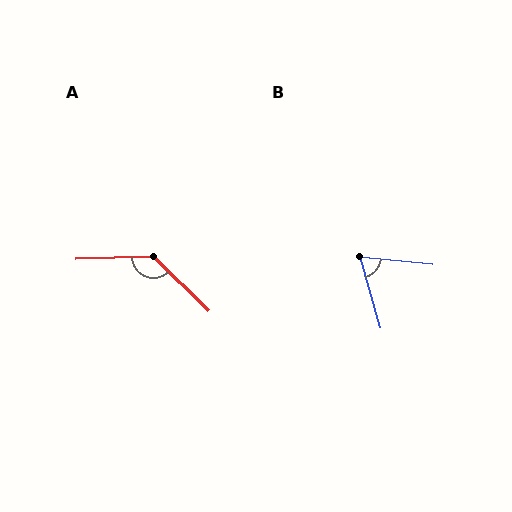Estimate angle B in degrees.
Approximately 69 degrees.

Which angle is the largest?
A, at approximately 134 degrees.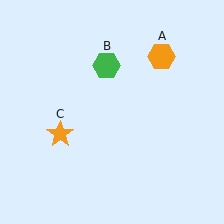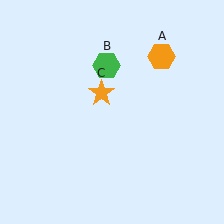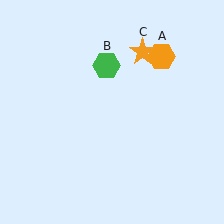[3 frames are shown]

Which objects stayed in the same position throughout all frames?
Orange hexagon (object A) and green hexagon (object B) remained stationary.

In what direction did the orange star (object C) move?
The orange star (object C) moved up and to the right.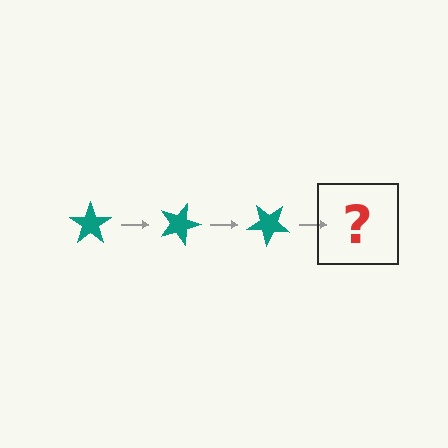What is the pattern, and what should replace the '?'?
The pattern is that the star rotates 20 degrees each step. The '?' should be a teal star rotated 60 degrees.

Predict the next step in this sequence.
The next step is a teal star rotated 60 degrees.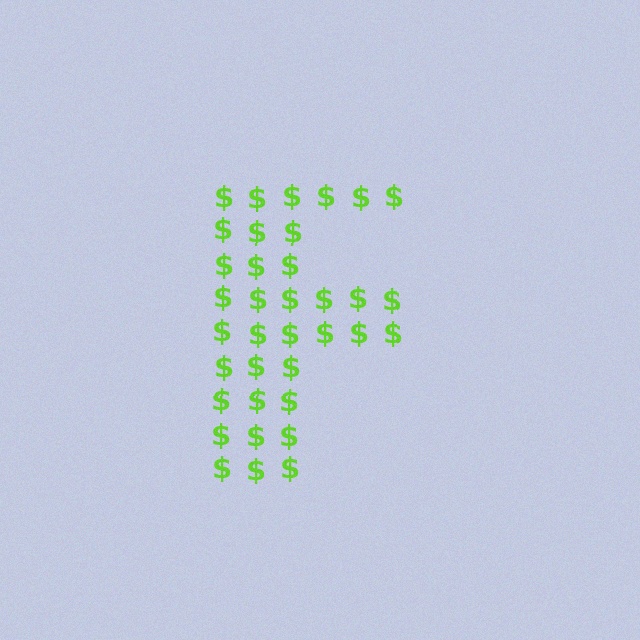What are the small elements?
The small elements are dollar signs.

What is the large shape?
The large shape is the letter F.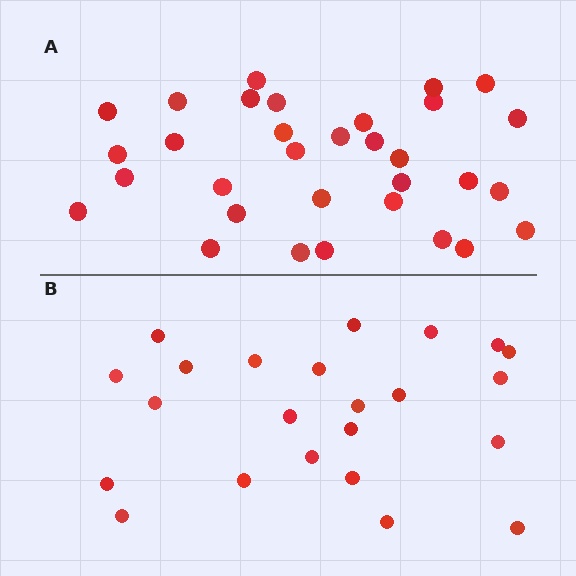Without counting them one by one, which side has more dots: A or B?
Region A (the top region) has more dots.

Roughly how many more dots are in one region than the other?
Region A has roughly 8 or so more dots than region B.